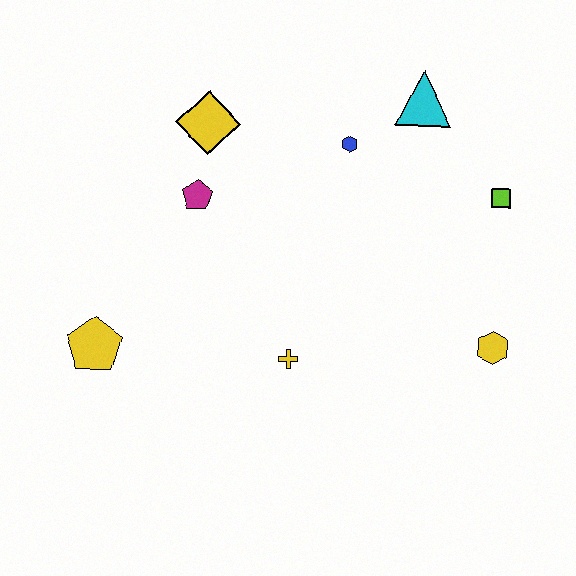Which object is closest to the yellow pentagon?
The magenta pentagon is closest to the yellow pentagon.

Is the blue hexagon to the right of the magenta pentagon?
Yes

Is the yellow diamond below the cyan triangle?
Yes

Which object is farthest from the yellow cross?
The cyan triangle is farthest from the yellow cross.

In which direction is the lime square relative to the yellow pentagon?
The lime square is to the right of the yellow pentagon.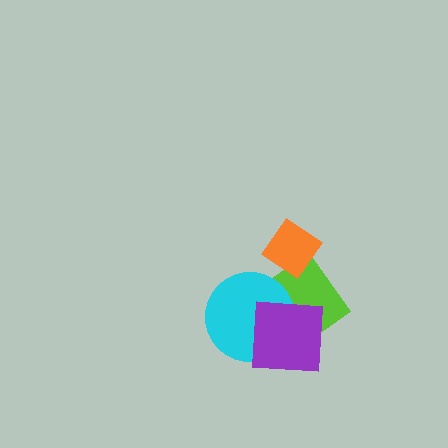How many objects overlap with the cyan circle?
2 objects overlap with the cyan circle.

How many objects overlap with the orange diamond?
1 object overlaps with the orange diamond.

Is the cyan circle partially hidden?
Yes, it is partially covered by another shape.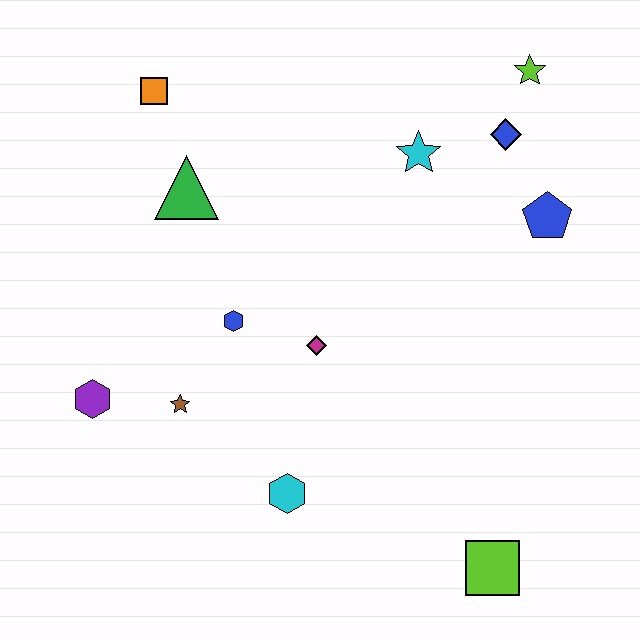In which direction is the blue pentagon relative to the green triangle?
The blue pentagon is to the right of the green triangle.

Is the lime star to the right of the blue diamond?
Yes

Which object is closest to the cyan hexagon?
The brown star is closest to the cyan hexagon.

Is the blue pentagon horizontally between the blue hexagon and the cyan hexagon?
No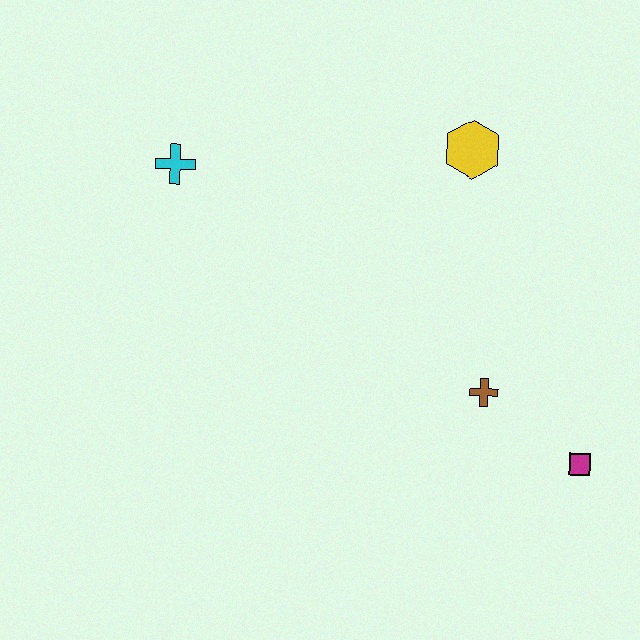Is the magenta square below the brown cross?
Yes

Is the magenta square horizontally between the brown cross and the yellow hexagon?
No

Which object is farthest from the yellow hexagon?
The magenta square is farthest from the yellow hexagon.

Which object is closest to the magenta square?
The brown cross is closest to the magenta square.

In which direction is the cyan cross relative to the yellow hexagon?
The cyan cross is to the left of the yellow hexagon.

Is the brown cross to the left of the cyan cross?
No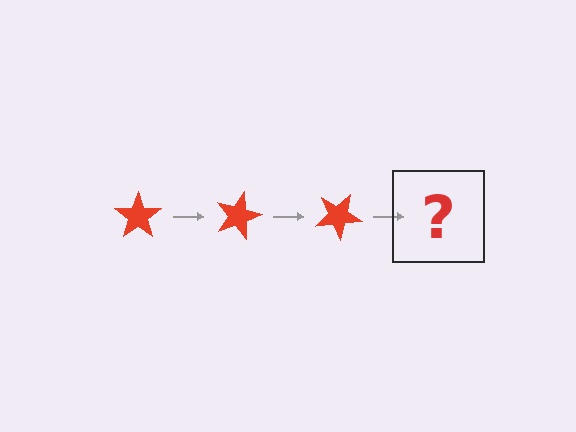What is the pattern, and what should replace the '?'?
The pattern is that the star rotates 15 degrees each step. The '?' should be a red star rotated 45 degrees.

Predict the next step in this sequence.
The next step is a red star rotated 45 degrees.